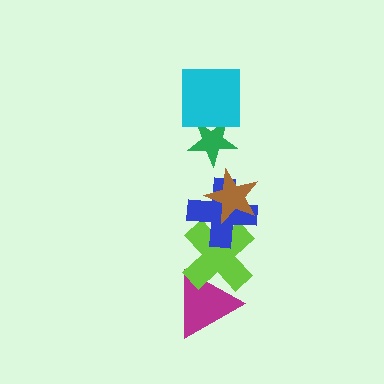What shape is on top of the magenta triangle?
The lime cross is on top of the magenta triangle.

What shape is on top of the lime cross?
The blue cross is on top of the lime cross.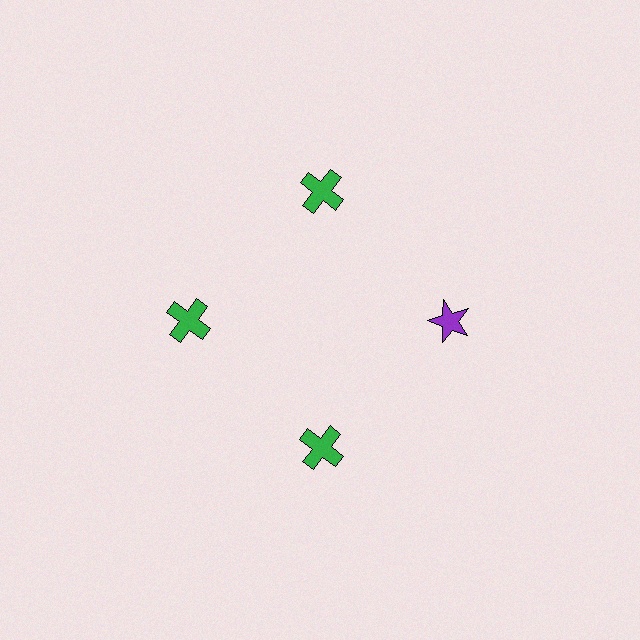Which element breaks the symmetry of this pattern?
The purple star at roughly the 3 o'clock position breaks the symmetry. All other shapes are green crosses.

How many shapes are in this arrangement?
There are 4 shapes arranged in a ring pattern.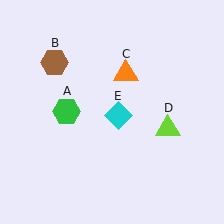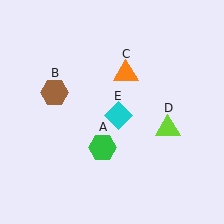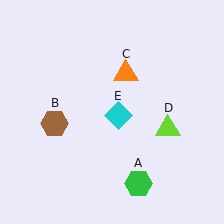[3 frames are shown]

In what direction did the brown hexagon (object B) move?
The brown hexagon (object B) moved down.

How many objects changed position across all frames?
2 objects changed position: green hexagon (object A), brown hexagon (object B).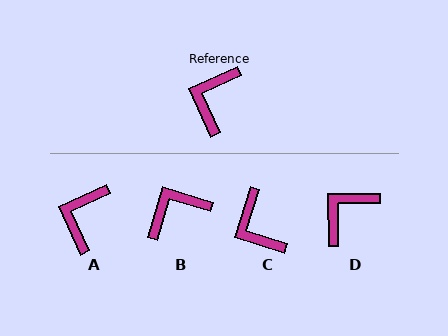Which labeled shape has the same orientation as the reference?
A.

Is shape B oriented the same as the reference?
No, it is off by about 41 degrees.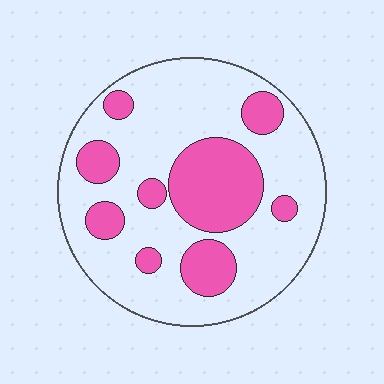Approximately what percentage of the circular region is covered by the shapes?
Approximately 30%.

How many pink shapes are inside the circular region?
9.